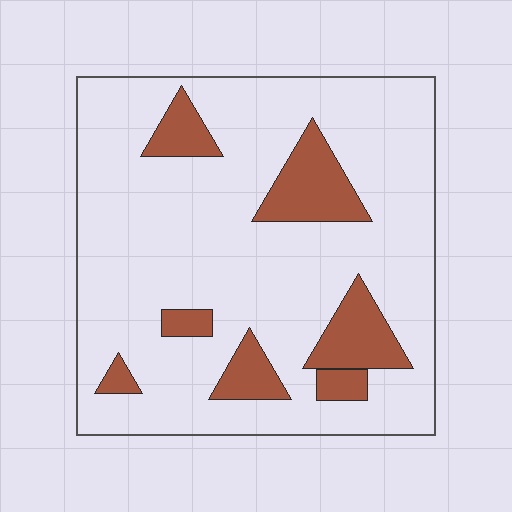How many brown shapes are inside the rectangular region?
7.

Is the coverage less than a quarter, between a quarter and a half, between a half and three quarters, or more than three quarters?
Less than a quarter.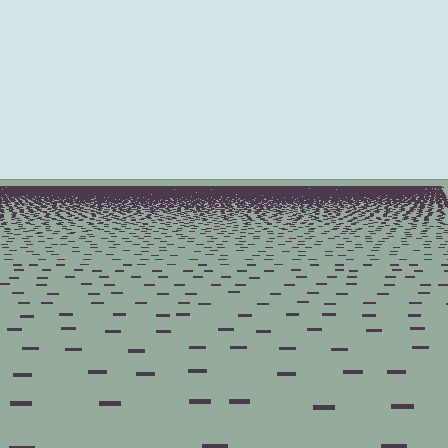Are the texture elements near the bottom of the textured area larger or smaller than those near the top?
Larger. Near the bottom, elements are closer to the viewer and appear at a bigger on-screen size.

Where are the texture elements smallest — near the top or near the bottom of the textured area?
Near the top.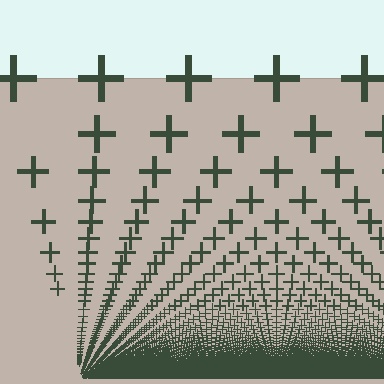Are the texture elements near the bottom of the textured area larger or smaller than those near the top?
Smaller. The gradient is inverted — elements near the bottom are smaller and denser.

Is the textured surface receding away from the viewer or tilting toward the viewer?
The surface appears to tilt toward the viewer. Texture elements get larger and sparser toward the top.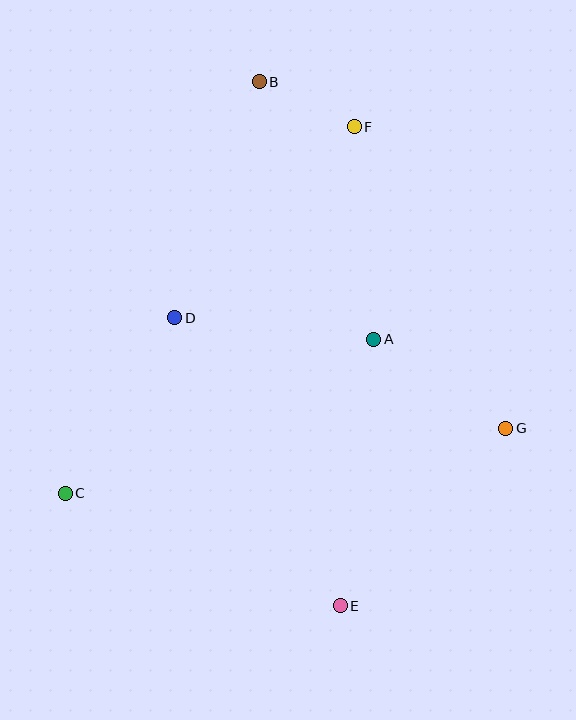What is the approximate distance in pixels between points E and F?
The distance between E and F is approximately 479 pixels.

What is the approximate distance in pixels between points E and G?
The distance between E and G is approximately 242 pixels.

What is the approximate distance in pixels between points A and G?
The distance between A and G is approximately 159 pixels.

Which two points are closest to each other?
Points B and F are closest to each other.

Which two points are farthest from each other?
Points B and E are farthest from each other.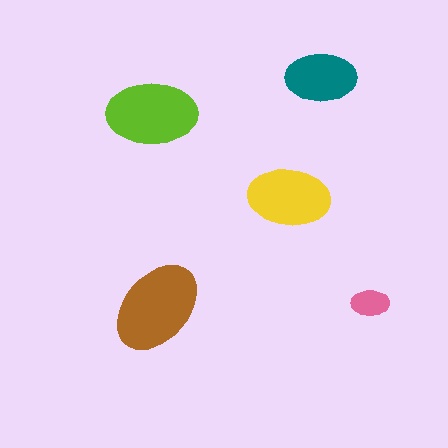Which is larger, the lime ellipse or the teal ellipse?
The lime one.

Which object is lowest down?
The brown ellipse is bottommost.